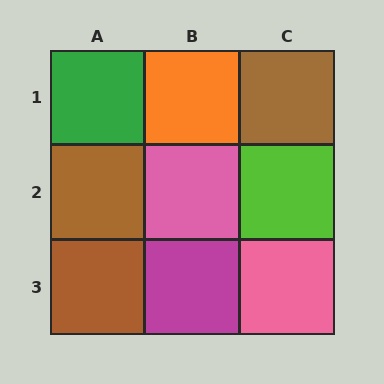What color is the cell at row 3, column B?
Magenta.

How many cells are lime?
1 cell is lime.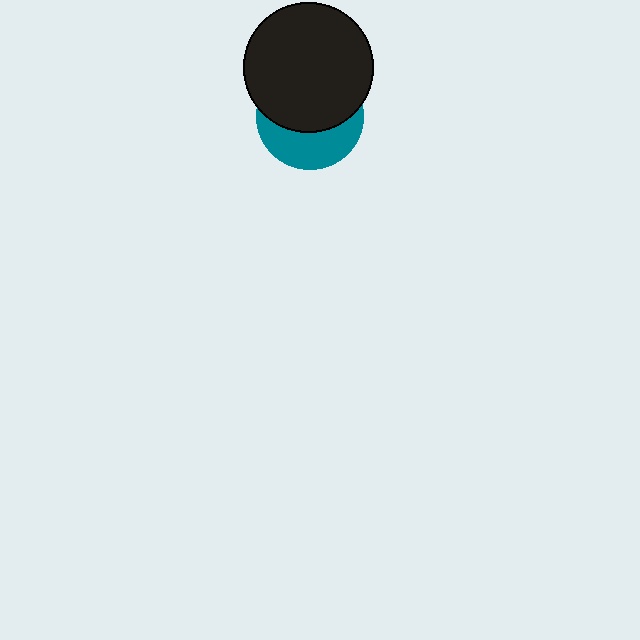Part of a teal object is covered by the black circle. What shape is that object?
It is a circle.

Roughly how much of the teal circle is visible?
A small part of it is visible (roughly 40%).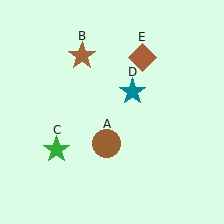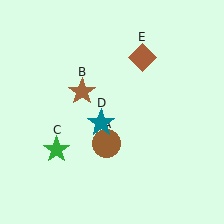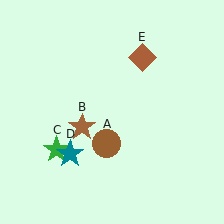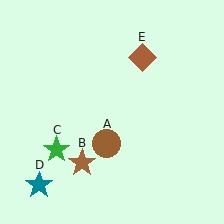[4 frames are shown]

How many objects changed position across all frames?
2 objects changed position: brown star (object B), teal star (object D).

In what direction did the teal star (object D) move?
The teal star (object D) moved down and to the left.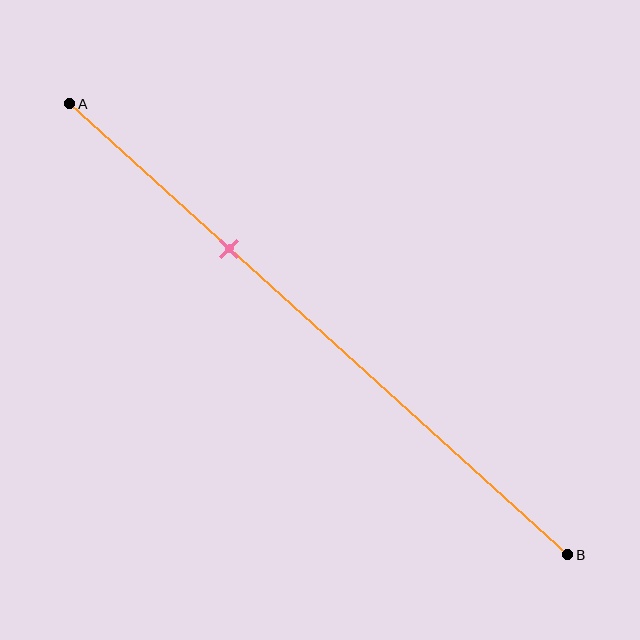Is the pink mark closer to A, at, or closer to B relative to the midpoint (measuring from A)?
The pink mark is closer to point A than the midpoint of segment AB.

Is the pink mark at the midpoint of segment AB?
No, the mark is at about 30% from A, not at the 50% midpoint.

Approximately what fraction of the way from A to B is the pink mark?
The pink mark is approximately 30% of the way from A to B.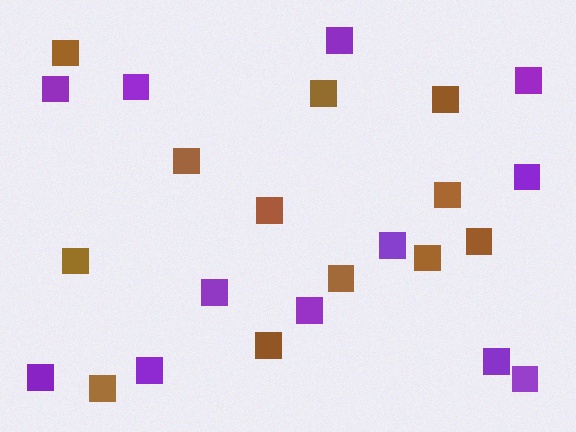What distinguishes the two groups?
There are 2 groups: one group of purple squares (12) and one group of brown squares (12).